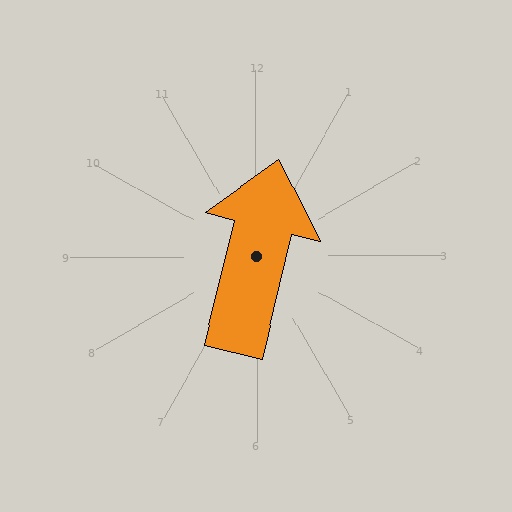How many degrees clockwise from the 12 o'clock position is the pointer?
Approximately 14 degrees.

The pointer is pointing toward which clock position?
Roughly 12 o'clock.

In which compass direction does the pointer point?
North.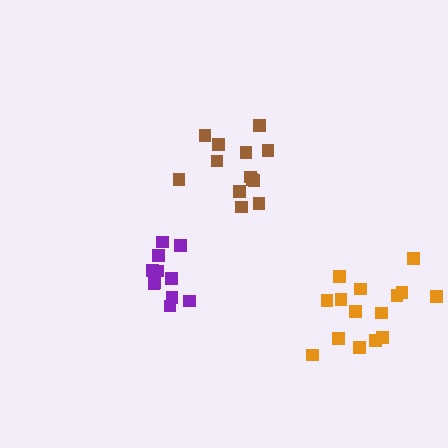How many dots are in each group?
Group 1: 11 dots, Group 2: 15 dots, Group 3: 13 dots (39 total).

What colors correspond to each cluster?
The clusters are colored: purple, orange, brown.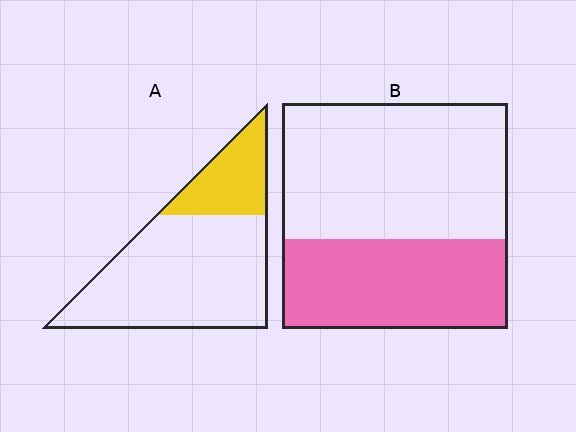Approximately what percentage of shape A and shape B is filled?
A is approximately 25% and B is approximately 40%.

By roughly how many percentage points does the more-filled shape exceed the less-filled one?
By roughly 15 percentage points (B over A).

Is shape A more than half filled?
No.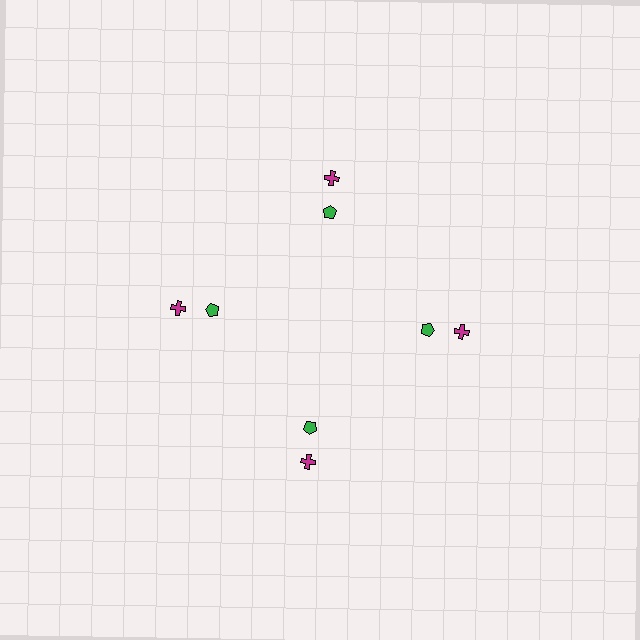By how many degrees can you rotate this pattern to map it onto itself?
The pattern maps onto itself every 90 degrees of rotation.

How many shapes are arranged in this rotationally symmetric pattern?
There are 8 shapes, arranged in 4 groups of 2.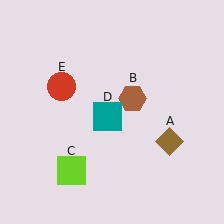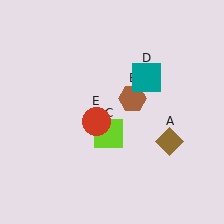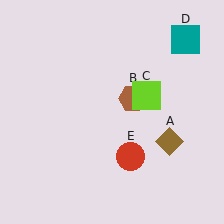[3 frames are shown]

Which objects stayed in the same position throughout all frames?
Brown diamond (object A) and brown hexagon (object B) remained stationary.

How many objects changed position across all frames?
3 objects changed position: lime square (object C), teal square (object D), red circle (object E).